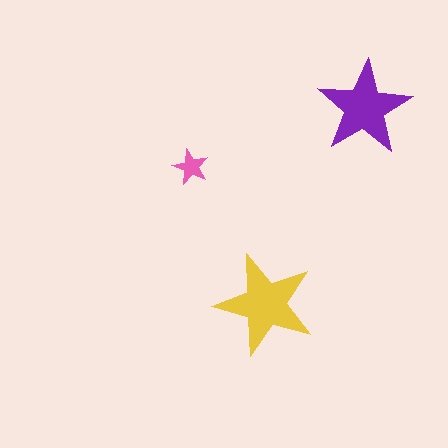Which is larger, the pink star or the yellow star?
The yellow one.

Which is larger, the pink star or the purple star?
The purple one.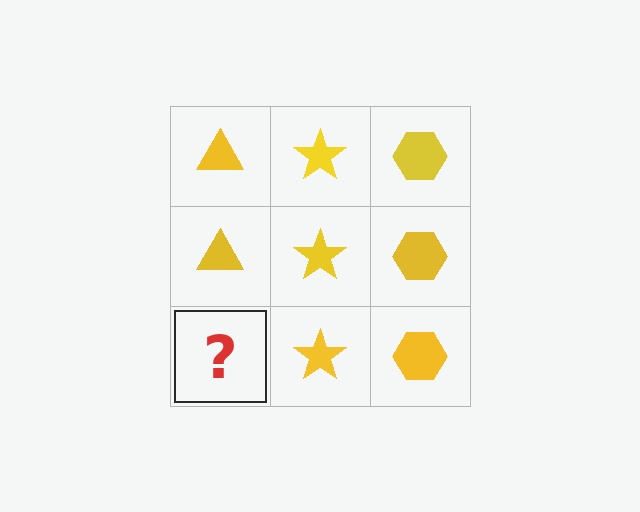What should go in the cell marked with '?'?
The missing cell should contain a yellow triangle.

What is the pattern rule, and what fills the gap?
The rule is that each column has a consistent shape. The gap should be filled with a yellow triangle.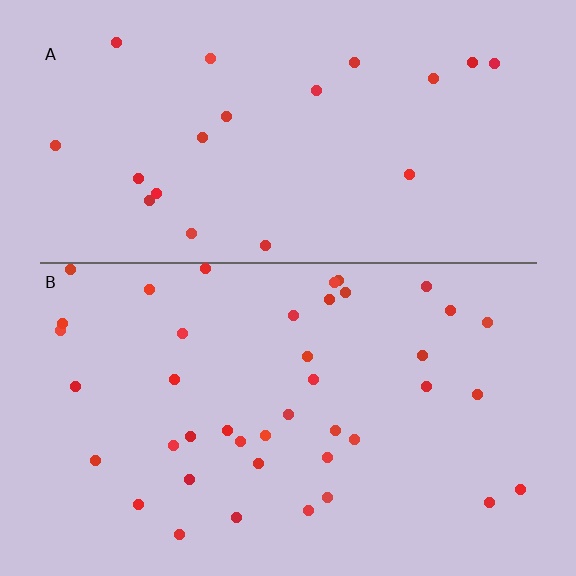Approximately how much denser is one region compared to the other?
Approximately 2.0× — region B over region A.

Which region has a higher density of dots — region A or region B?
B (the bottom).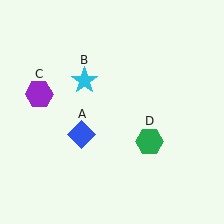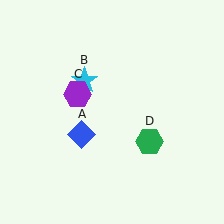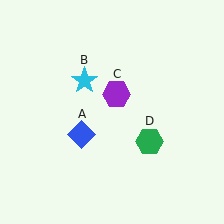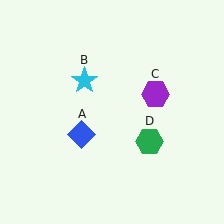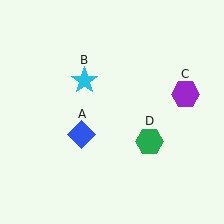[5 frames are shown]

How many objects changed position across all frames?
1 object changed position: purple hexagon (object C).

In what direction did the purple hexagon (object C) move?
The purple hexagon (object C) moved right.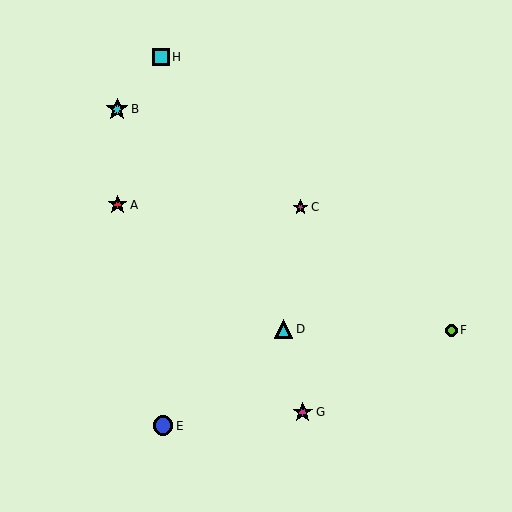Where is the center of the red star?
The center of the red star is at (118, 205).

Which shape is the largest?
The cyan star (labeled B) is the largest.